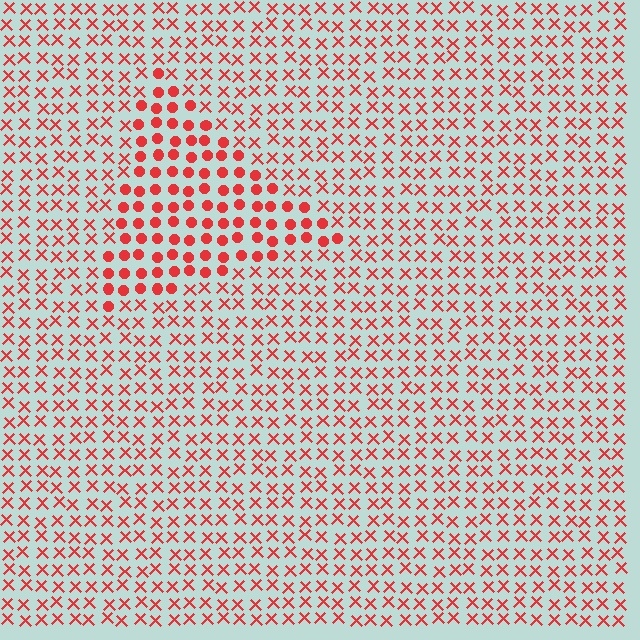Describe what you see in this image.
The image is filled with small red elements arranged in a uniform grid. A triangle-shaped region contains circles, while the surrounding area contains X marks. The boundary is defined purely by the change in element shape.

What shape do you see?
I see a triangle.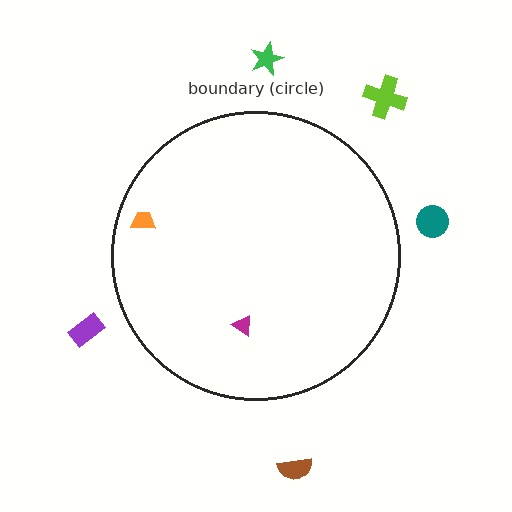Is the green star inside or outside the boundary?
Outside.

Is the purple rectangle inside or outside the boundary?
Outside.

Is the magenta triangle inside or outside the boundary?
Inside.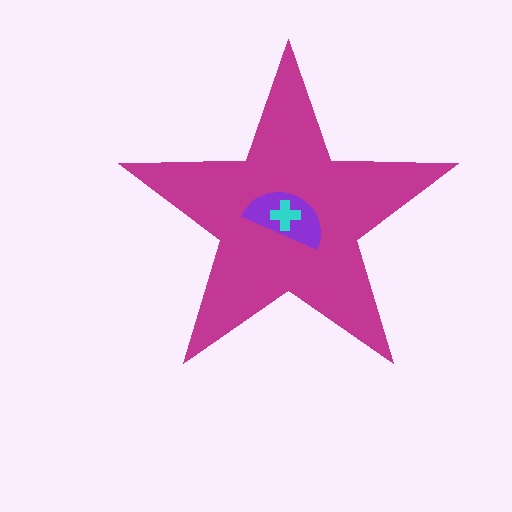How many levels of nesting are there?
3.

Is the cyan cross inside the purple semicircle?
Yes.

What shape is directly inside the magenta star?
The purple semicircle.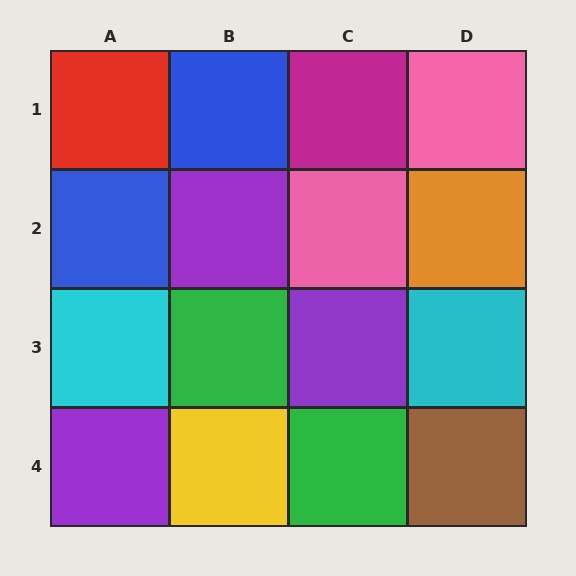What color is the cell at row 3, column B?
Green.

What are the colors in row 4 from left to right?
Purple, yellow, green, brown.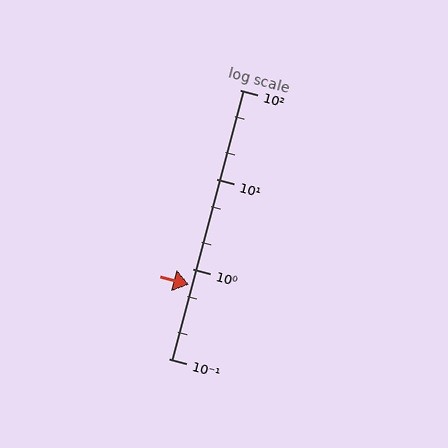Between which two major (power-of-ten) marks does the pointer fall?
The pointer is between 0.1 and 1.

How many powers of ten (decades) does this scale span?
The scale spans 3 decades, from 0.1 to 100.